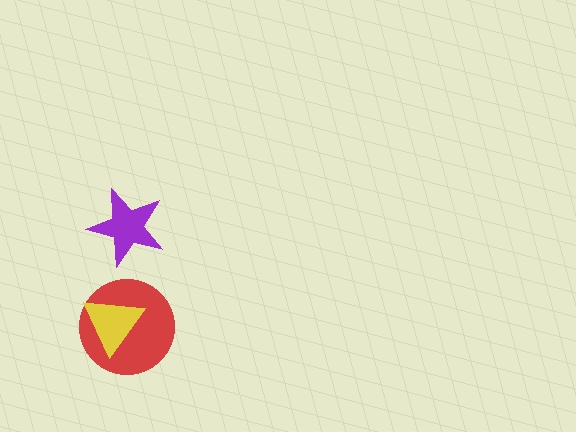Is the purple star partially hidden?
No, no other shape covers it.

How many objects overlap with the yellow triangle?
1 object overlaps with the yellow triangle.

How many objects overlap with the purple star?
0 objects overlap with the purple star.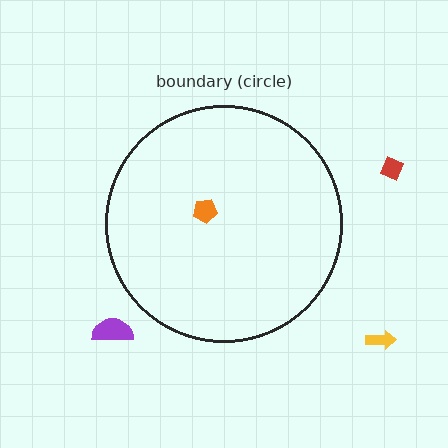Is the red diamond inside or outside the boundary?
Outside.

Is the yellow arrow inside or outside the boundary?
Outside.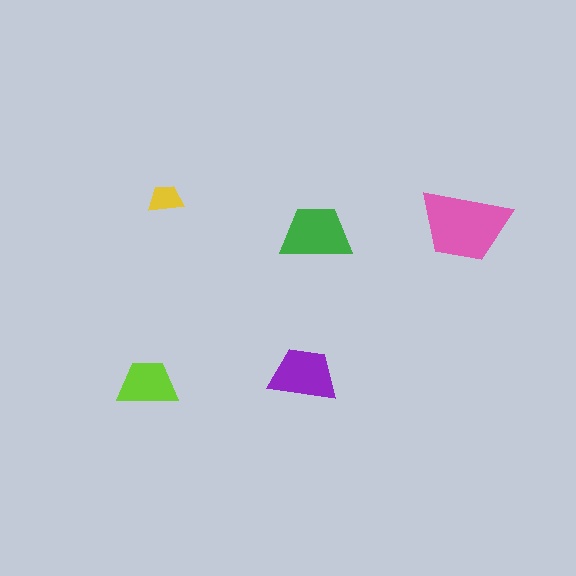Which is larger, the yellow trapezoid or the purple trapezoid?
The purple one.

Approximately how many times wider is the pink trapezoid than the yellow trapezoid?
About 2.5 times wider.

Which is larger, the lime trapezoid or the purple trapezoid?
The purple one.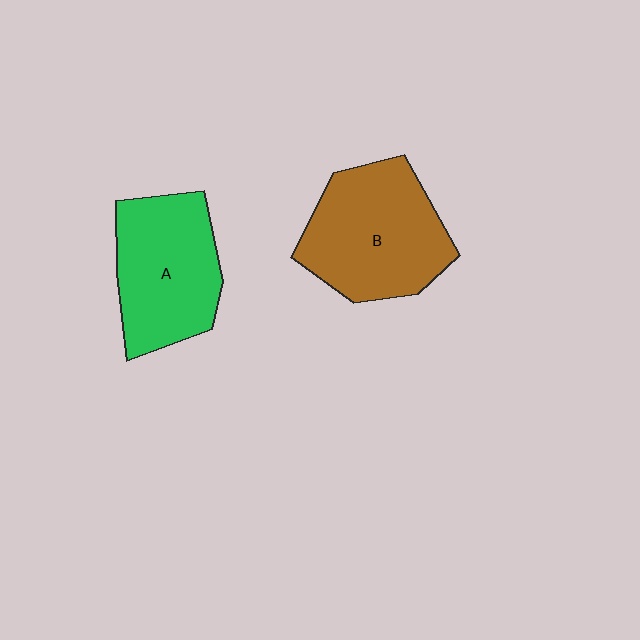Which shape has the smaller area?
Shape A (green).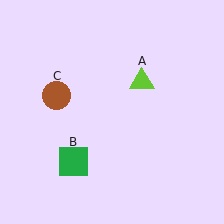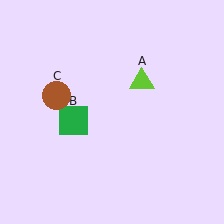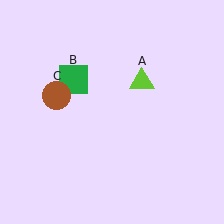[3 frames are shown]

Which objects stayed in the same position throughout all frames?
Lime triangle (object A) and brown circle (object C) remained stationary.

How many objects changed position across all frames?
1 object changed position: green square (object B).